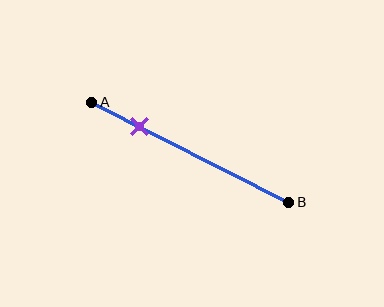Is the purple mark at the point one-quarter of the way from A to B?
Yes, the mark is approximately at the one-quarter point.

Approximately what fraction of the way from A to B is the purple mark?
The purple mark is approximately 25% of the way from A to B.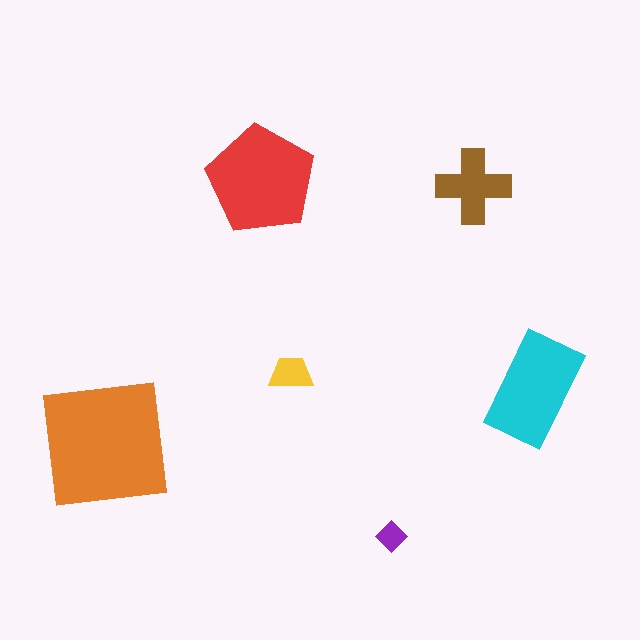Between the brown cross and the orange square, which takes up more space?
The orange square.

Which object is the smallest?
The purple diamond.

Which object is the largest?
The orange square.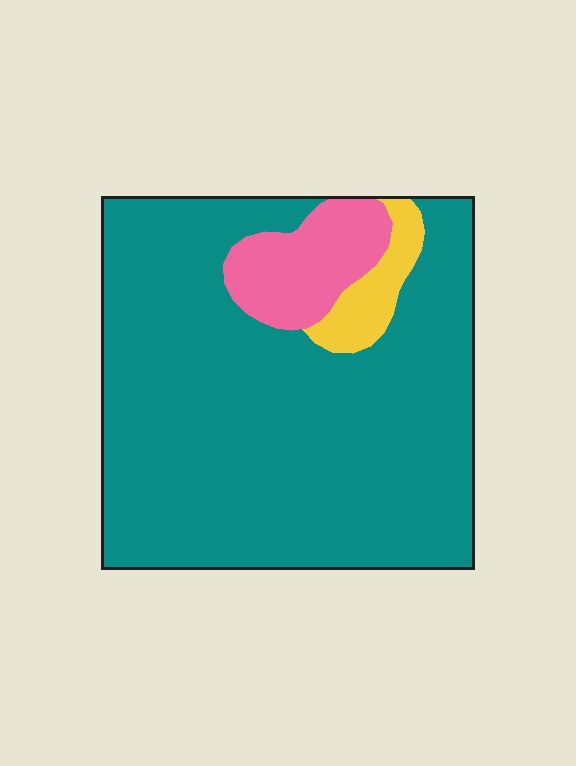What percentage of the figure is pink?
Pink takes up about one tenth (1/10) of the figure.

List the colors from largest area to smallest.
From largest to smallest: teal, pink, yellow.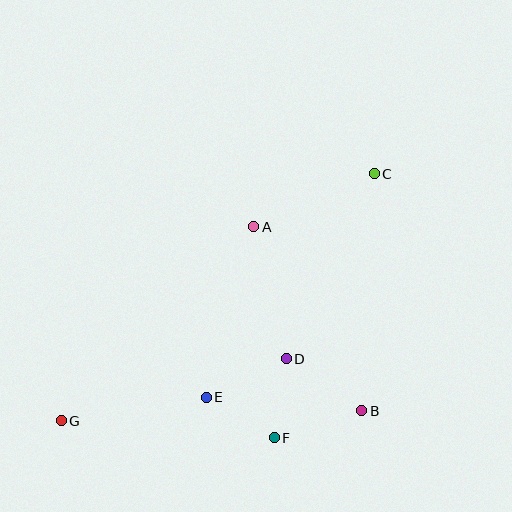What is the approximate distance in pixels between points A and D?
The distance between A and D is approximately 136 pixels.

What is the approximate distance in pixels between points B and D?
The distance between B and D is approximately 92 pixels.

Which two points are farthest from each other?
Points C and G are farthest from each other.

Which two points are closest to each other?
Points E and F are closest to each other.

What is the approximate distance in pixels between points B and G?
The distance between B and G is approximately 301 pixels.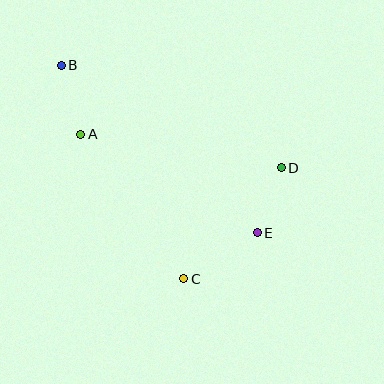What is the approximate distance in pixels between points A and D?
The distance between A and D is approximately 203 pixels.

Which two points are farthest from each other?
Points B and E are farthest from each other.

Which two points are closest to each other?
Points D and E are closest to each other.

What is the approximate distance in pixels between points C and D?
The distance between C and D is approximately 148 pixels.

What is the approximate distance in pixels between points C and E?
The distance between C and E is approximately 86 pixels.